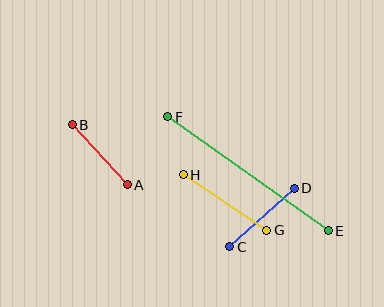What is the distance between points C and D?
The distance is approximately 87 pixels.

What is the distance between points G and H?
The distance is approximately 100 pixels.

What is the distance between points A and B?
The distance is approximately 82 pixels.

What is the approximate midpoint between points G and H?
The midpoint is at approximately (225, 202) pixels.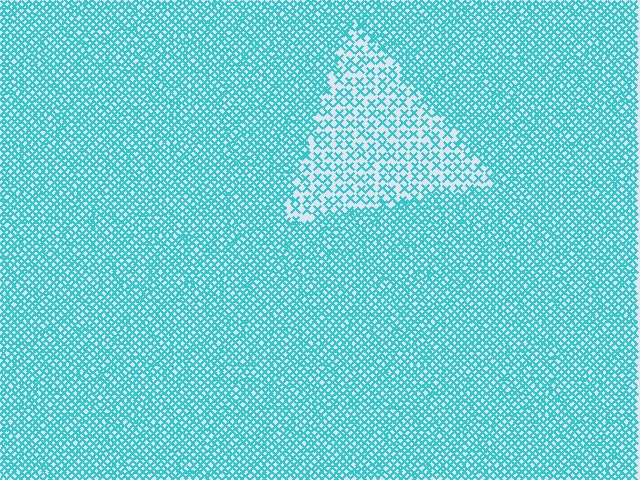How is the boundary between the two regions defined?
The boundary is defined by a change in element density (approximately 2.3x ratio). All elements are the same color, size, and shape.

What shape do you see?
I see a triangle.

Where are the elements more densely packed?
The elements are more densely packed outside the triangle boundary.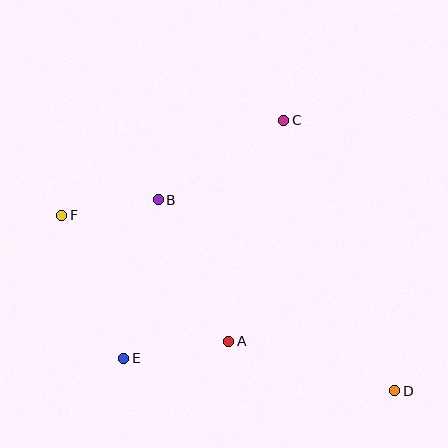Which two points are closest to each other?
Points B and F are closest to each other.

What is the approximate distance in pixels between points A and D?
The distance between A and D is approximately 173 pixels.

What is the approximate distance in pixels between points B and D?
The distance between B and D is approximately 304 pixels.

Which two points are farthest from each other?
Points D and F are farthest from each other.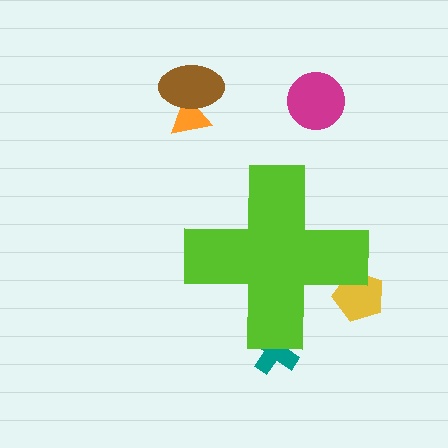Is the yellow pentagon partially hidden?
Yes, the yellow pentagon is partially hidden behind the lime cross.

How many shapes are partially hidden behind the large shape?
2 shapes are partially hidden.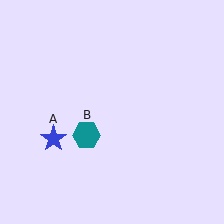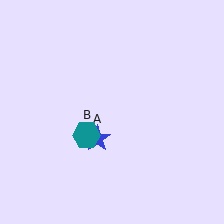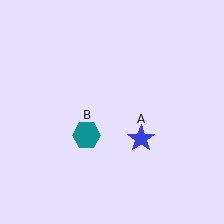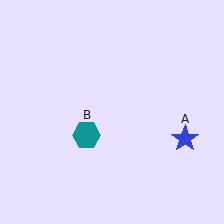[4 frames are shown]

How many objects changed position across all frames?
1 object changed position: blue star (object A).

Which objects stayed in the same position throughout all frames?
Teal hexagon (object B) remained stationary.